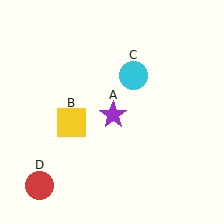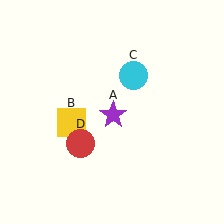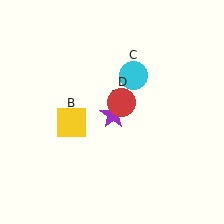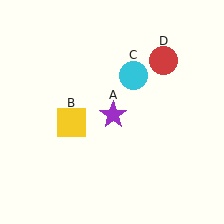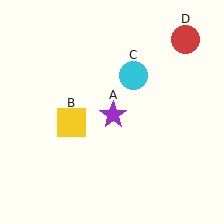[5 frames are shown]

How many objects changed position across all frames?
1 object changed position: red circle (object D).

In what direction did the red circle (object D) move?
The red circle (object D) moved up and to the right.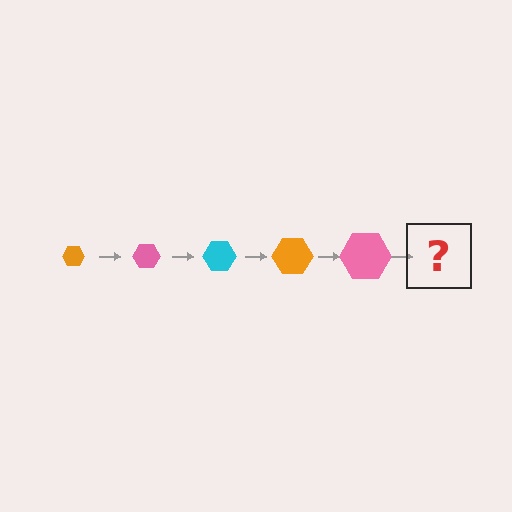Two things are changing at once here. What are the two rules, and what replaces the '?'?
The two rules are that the hexagon grows larger each step and the color cycles through orange, pink, and cyan. The '?' should be a cyan hexagon, larger than the previous one.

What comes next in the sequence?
The next element should be a cyan hexagon, larger than the previous one.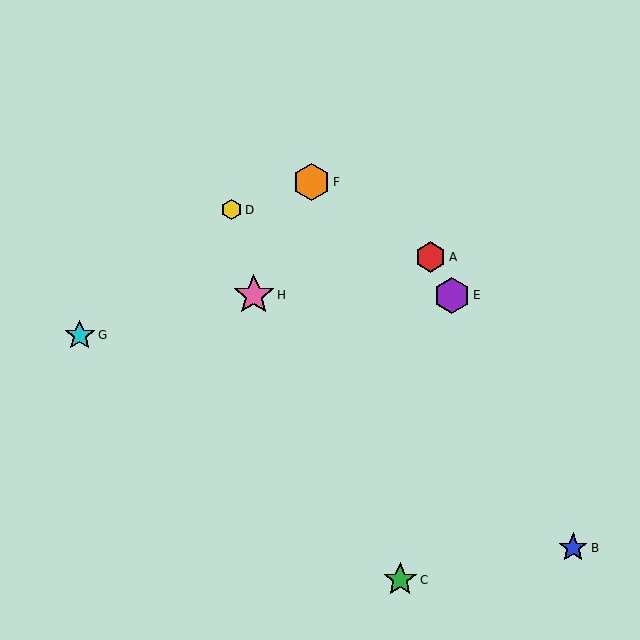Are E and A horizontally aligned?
No, E is at y≈295 and A is at y≈257.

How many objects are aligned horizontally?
2 objects (E, H) are aligned horizontally.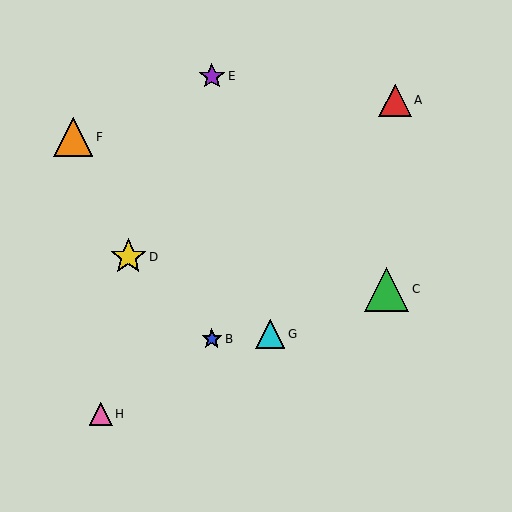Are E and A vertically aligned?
No, E is at x≈212 and A is at x≈395.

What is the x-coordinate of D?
Object D is at x≈128.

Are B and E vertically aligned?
Yes, both are at x≈212.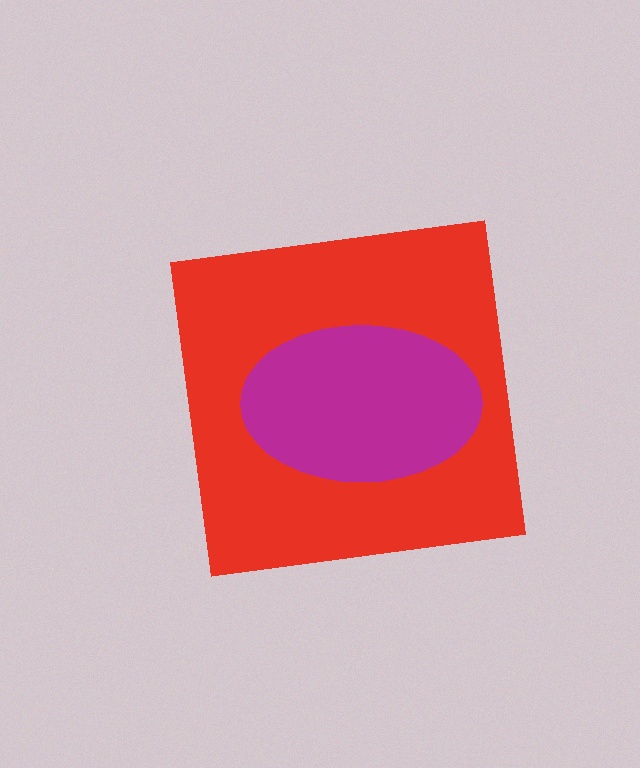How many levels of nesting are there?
2.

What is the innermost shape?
The magenta ellipse.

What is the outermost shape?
The red square.